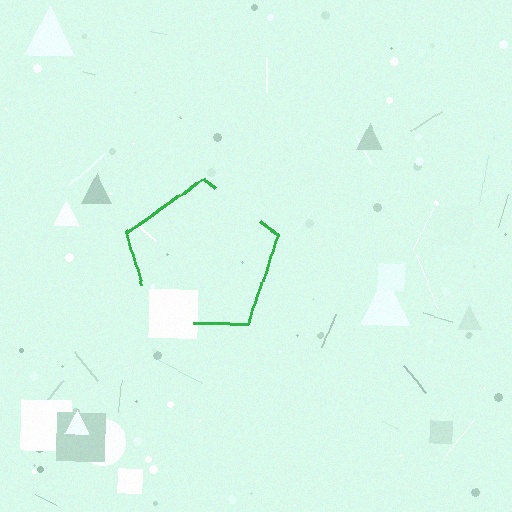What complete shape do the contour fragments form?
The contour fragments form a pentagon.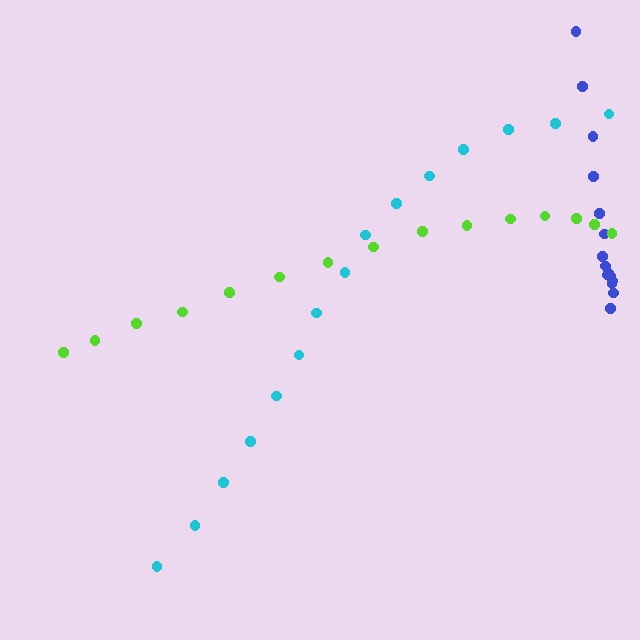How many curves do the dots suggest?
There are 3 distinct paths.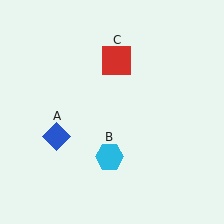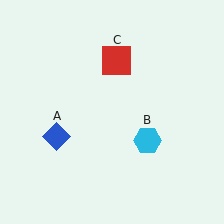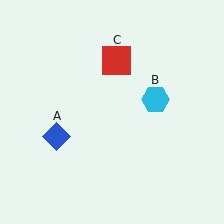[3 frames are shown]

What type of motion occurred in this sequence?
The cyan hexagon (object B) rotated counterclockwise around the center of the scene.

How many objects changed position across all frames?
1 object changed position: cyan hexagon (object B).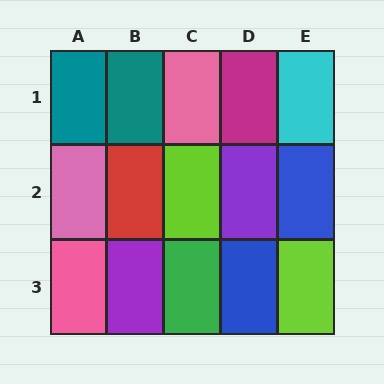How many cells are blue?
2 cells are blue.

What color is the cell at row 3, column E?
Lime.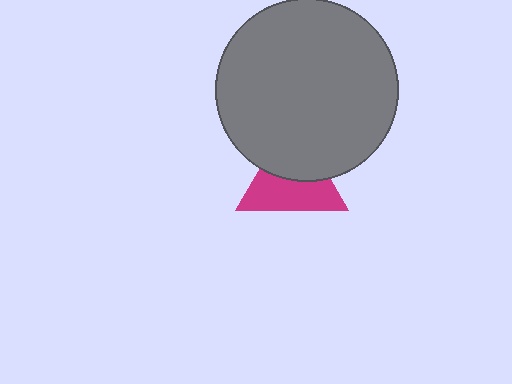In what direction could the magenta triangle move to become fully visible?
The magenta triangle could move down. That would shift it out from behind the gray circle entirely.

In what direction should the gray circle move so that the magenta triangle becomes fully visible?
The gray circle should move up. That is the shortest direction to clear the overlap and leave the magenta triangle fully visible.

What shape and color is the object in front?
The object in front is a gray circle.